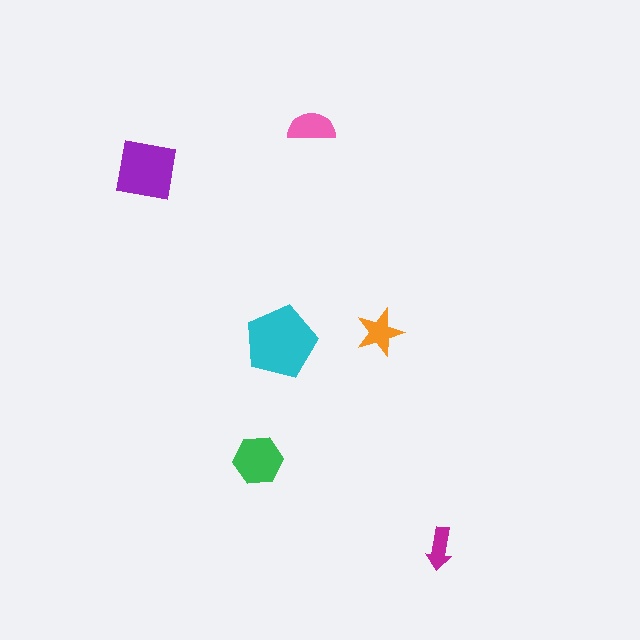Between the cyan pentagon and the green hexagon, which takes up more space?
The cyan pentagon.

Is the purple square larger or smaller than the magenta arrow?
Larger.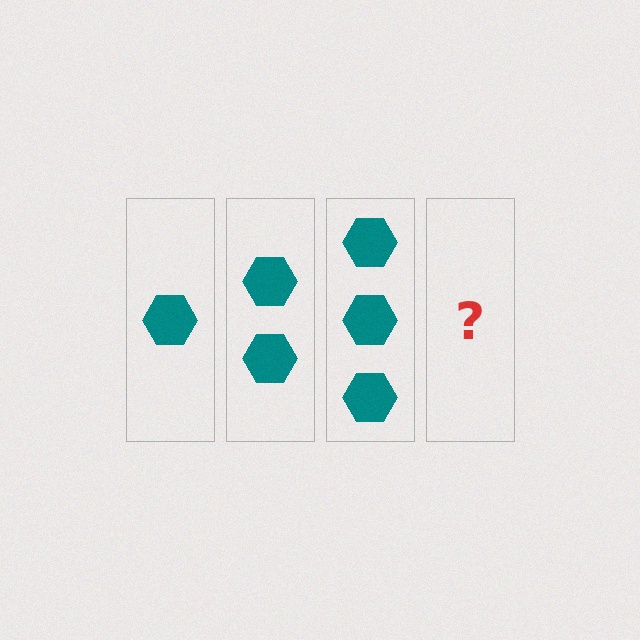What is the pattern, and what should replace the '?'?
The pattern is that each step adds one more hexagon. The '?' should be 4 hexagons.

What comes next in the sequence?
The next element should be 4 hexagons.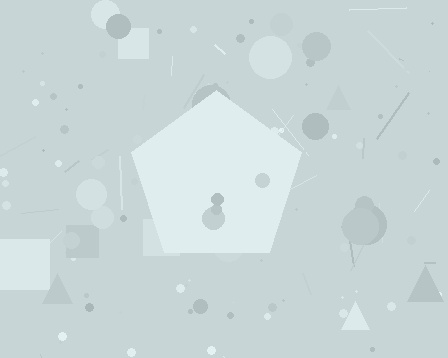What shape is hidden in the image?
A pentagon is hidden in the image.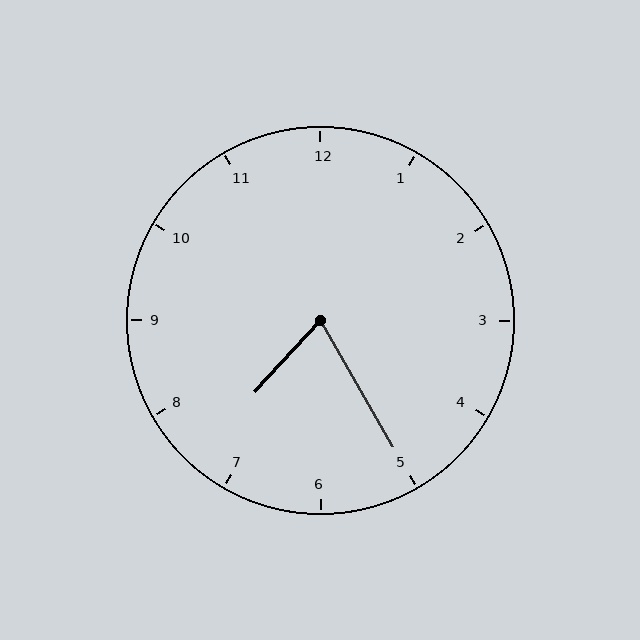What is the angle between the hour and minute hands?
Approximately 72 degrees.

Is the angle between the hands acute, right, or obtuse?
It is acute.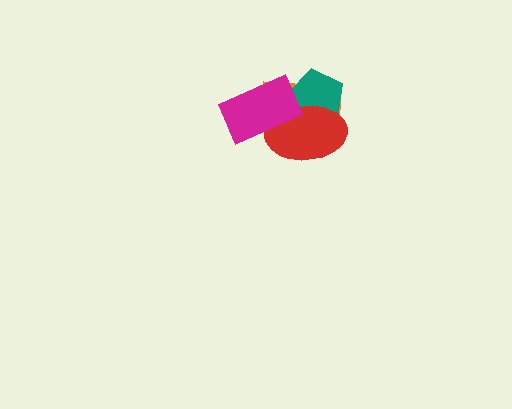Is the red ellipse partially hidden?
Yes, it is partially covered by another shape.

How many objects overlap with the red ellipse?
3 objects overlap with the red ellipse.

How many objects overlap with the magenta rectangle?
3 objects overlap with the magenta rectangle.